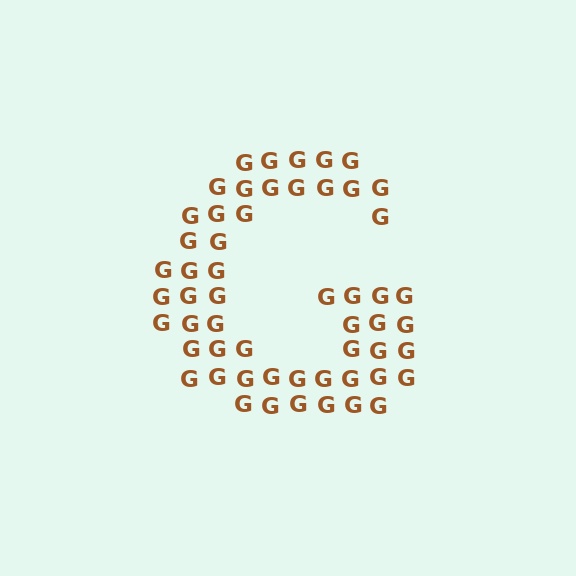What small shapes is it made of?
It is made of small letter G's.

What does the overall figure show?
The overall figure shows the letter G.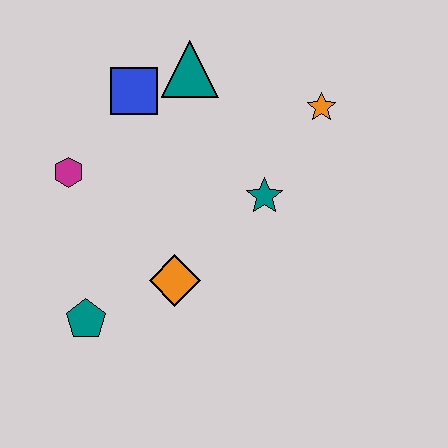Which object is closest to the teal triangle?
The blue square is closest to the teal triangle.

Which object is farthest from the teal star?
The teal pentagon is farthest from the teal star.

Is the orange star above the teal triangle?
No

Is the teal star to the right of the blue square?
Yes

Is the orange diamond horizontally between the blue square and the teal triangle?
Yes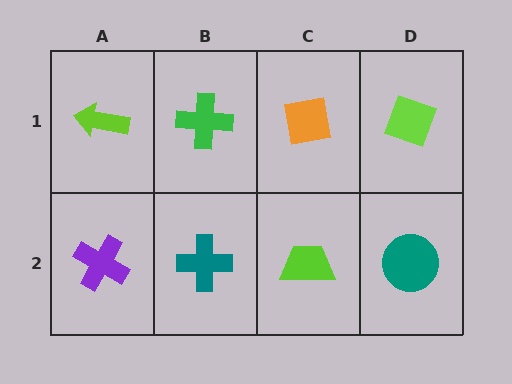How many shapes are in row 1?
4 shapes.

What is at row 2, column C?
A lime trapezoid.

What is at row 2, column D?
A teal circle.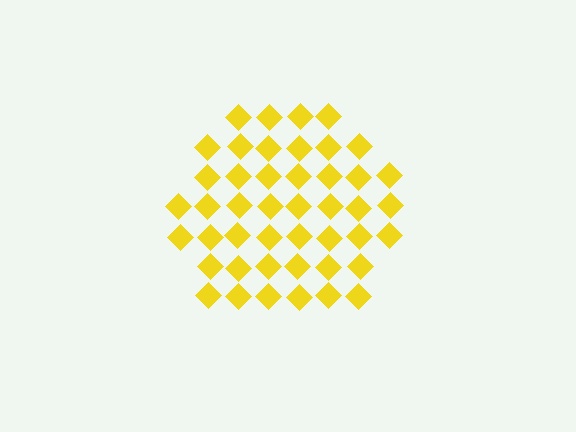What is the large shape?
The large shape is a hexagon.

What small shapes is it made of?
It is made of small diamonds.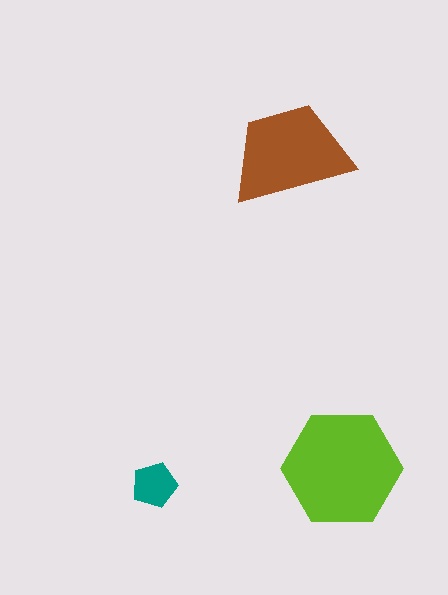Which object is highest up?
The brown trapezoid is topmost.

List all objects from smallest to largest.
The teal pentagon, the brown trapezoid, the lime hexagon.